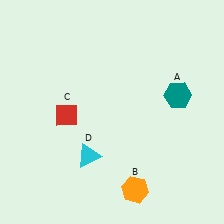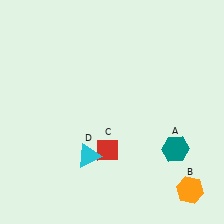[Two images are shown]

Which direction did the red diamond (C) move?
The red diamond (C) moved right.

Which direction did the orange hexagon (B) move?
The orange hexagon (B) moved right.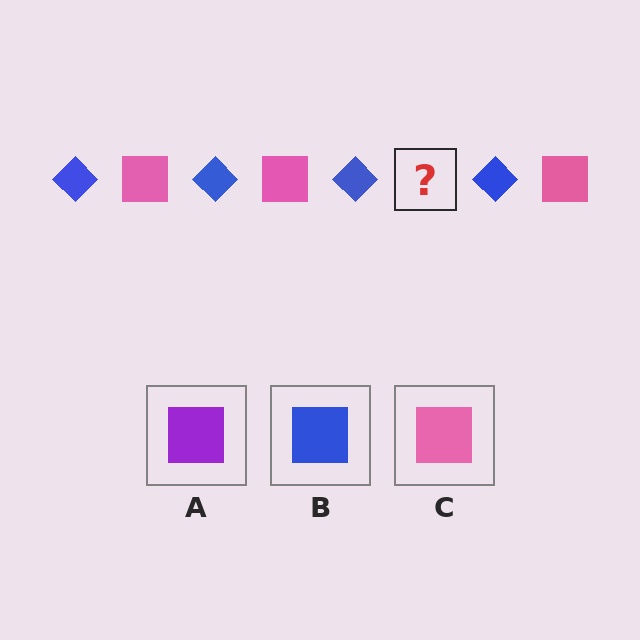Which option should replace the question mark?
Option C.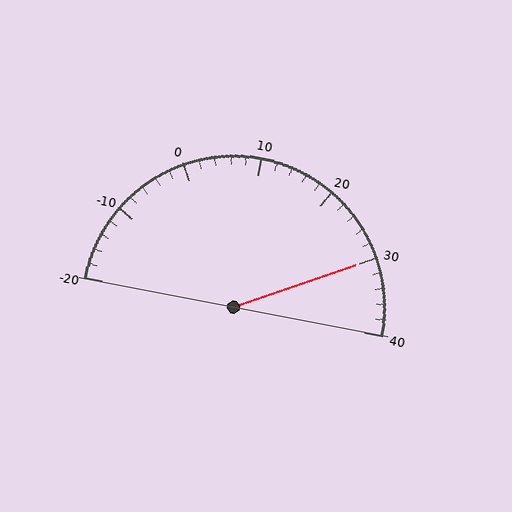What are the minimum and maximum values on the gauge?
The gauge ranges from -20 to 40.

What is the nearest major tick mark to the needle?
The nearest major tick mark is 30.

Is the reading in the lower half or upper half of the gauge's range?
The reading is in the upper half of the range (-20 to 40).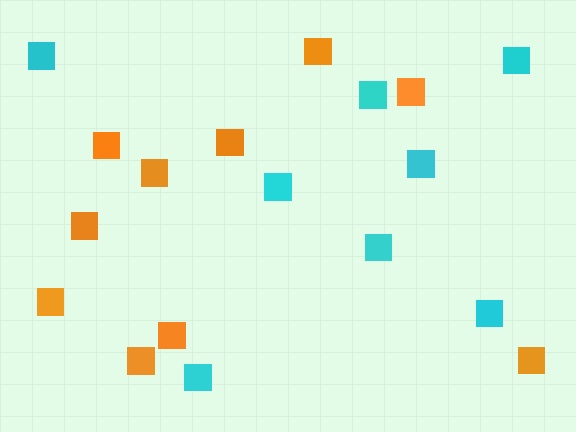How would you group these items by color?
There are 2 groups: one group of orange squares (10) and one group of cyan squares (8).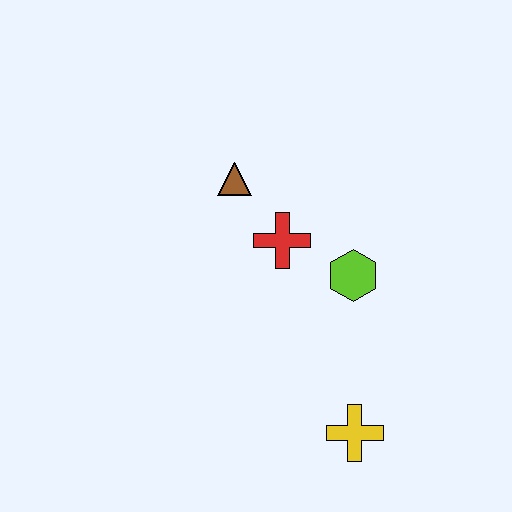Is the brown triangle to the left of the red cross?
Yes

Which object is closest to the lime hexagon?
The red cross is closest to the lime hexagon.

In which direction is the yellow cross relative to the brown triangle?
The yellow cross is below the brown triangle.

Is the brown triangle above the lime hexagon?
Yes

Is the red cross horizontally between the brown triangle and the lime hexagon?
Yes